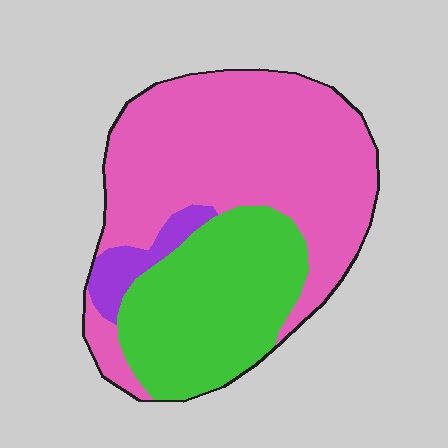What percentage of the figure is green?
Green covers 34% of the figure.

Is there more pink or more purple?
Pink.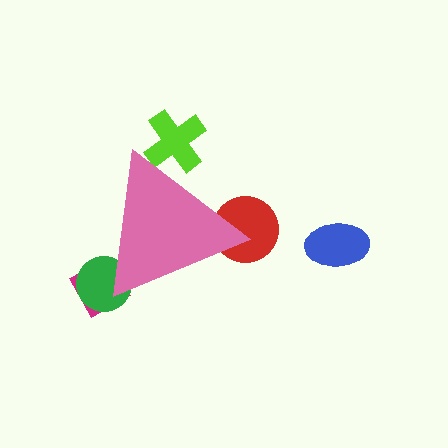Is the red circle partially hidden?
Yes, the red circle is partially hidden behind the pink triangle.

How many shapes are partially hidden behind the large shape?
4 shapes are partially hidden.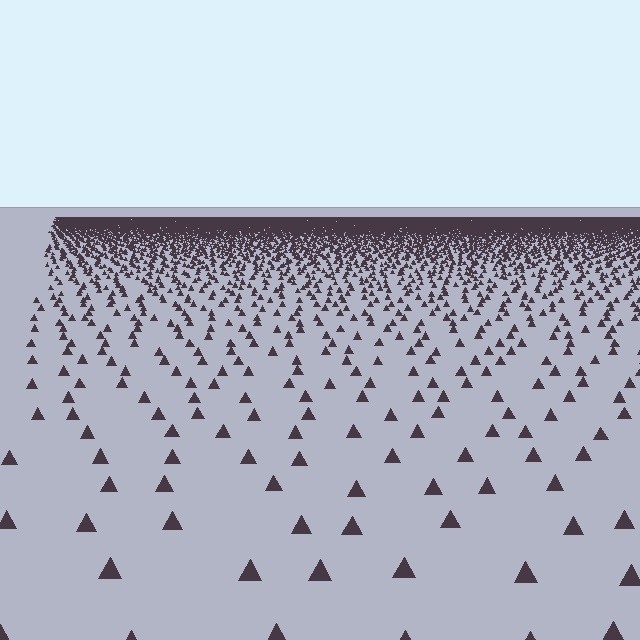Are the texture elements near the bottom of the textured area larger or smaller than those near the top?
Larger. Near the bottom, elements are closer to the viewer and appear at a bigger on-screen size.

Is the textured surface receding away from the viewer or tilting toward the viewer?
The surface is receding away from the viewer. Texture elements get smaller and denser toward the top.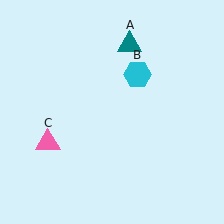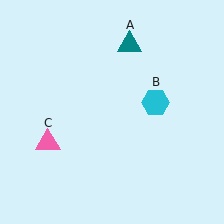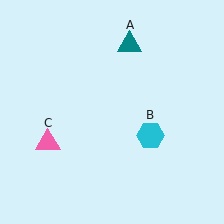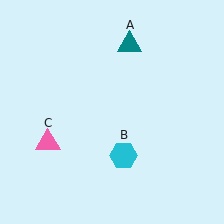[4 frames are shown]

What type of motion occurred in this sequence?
The cyan hexagon (object B) rotated clockwise around the center of the scene.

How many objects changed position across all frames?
1 object changed position: cyan hexagon (object B).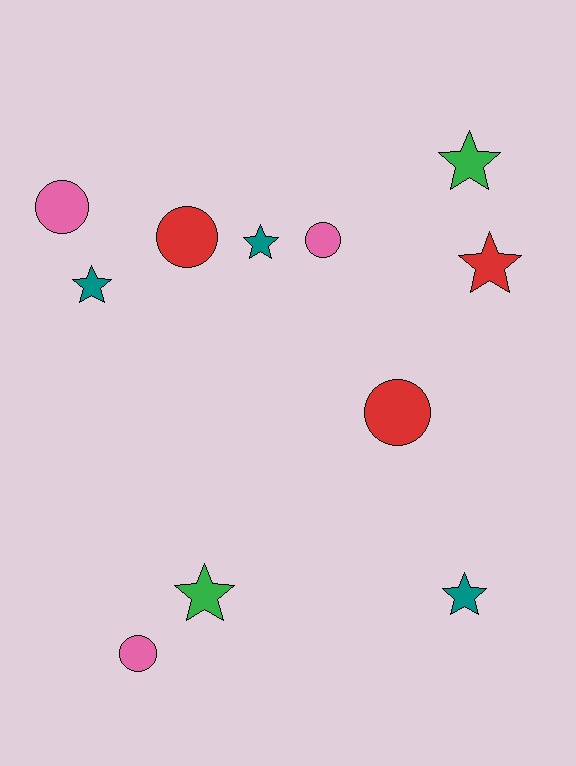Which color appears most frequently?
Teal, with 3 objects.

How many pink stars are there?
There are no pink stars.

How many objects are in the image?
There are 11 objects.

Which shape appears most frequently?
Star, with 6 objects.